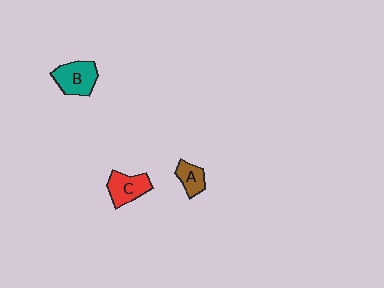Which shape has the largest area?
Shape B (teal).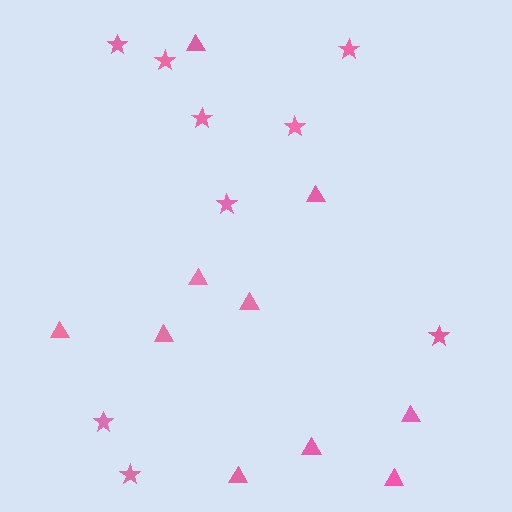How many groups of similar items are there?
There are 2 groups: one group of triangles (10) and one group of stars (9).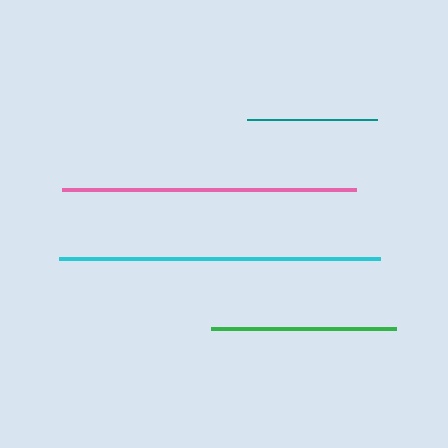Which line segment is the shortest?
The teal line is the shortest at approximately 130 pixels.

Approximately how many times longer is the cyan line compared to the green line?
The cyan line is approximately 1.7 times the length of the green line.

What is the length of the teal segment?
The teal segment is approximately 130 pixels long.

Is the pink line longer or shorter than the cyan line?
The cyan line is longer than the pink line.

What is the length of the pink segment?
The pink segment is approximately 294 pixels long.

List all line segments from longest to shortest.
From longest to shortest: cyan, pink, green, teal.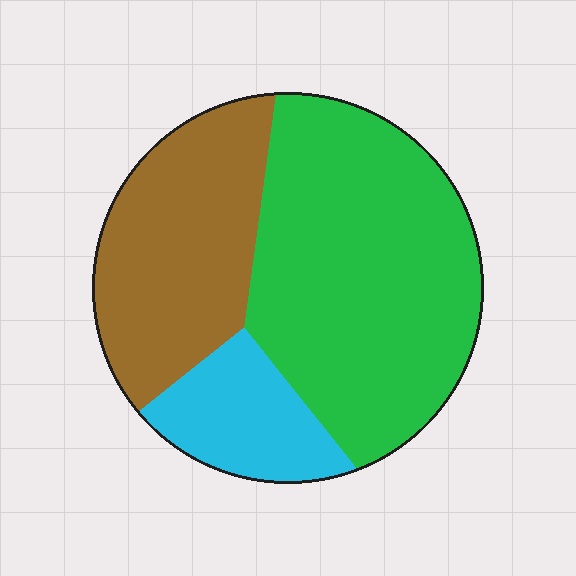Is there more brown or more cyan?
Brown.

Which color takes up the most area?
Green, at roughly 55%.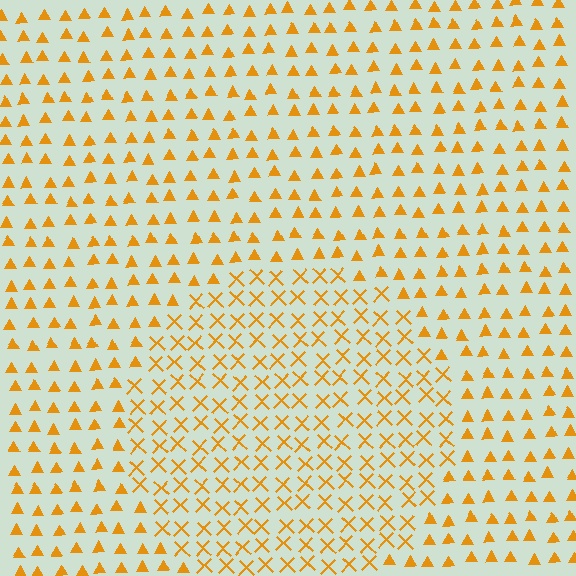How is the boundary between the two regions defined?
The boundary is defined by a change in element shape: X marks inside vs. triangles outside. All elements share the same color and spacing.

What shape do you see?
I see a circle.